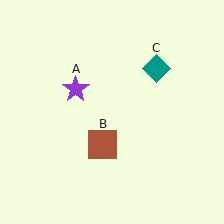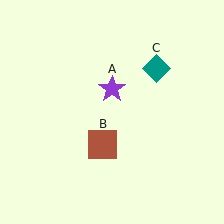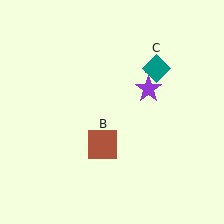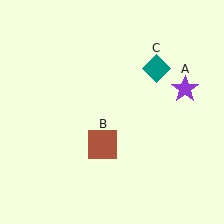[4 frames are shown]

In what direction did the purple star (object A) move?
The purple star (object A) moved right.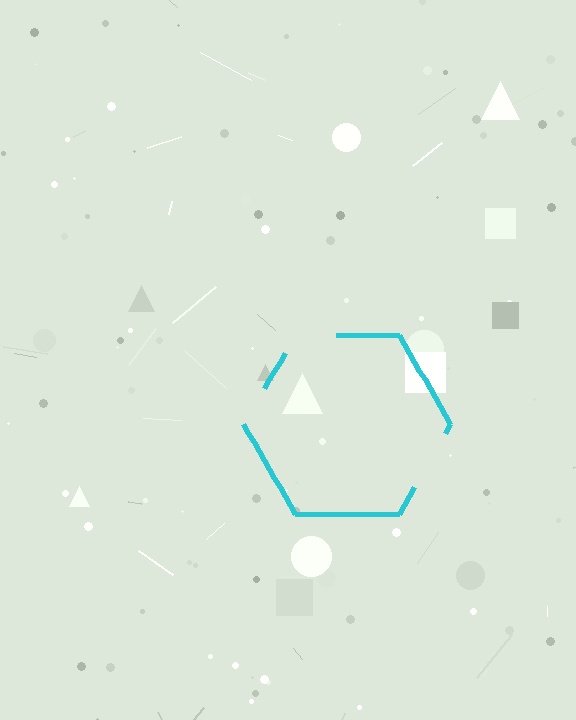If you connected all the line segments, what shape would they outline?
They would outline a hexagon.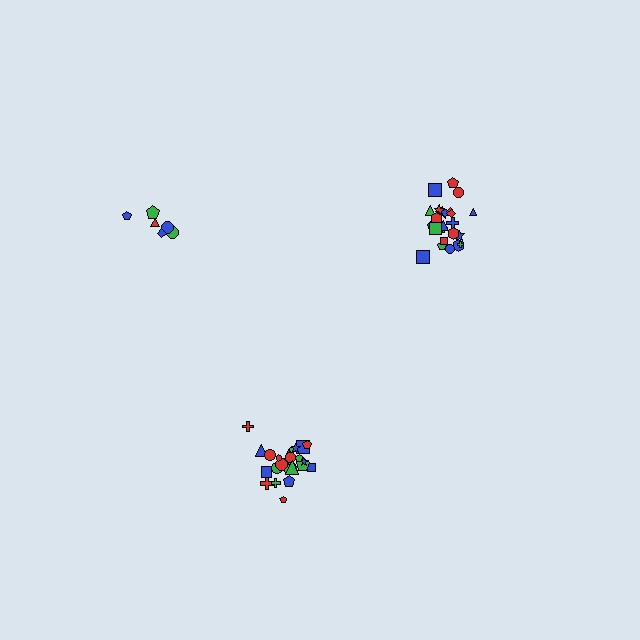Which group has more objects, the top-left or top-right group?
The top-right group.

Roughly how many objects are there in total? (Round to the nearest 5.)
Roughly 55 objects in total.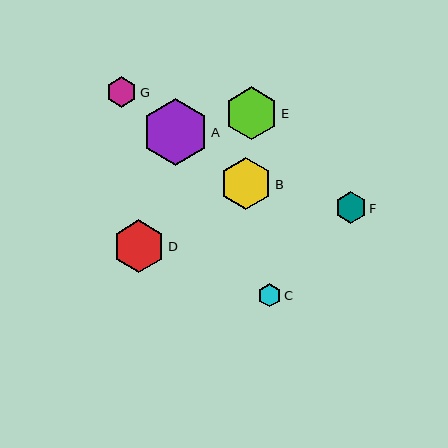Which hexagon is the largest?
Hexagon A is the largest with a size of approximately 67 pixels.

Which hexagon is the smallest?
Hexagon C is the smallest with a size of approximately 23 pixels.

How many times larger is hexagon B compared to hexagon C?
Hexagon B is approximately 2.2 times the size of hexagon C.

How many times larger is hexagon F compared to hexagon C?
Hexagon F is approximately 1.4 times the size of hexagon C.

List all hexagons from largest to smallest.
From largest to smallest: A, D, E, B, F, G, C.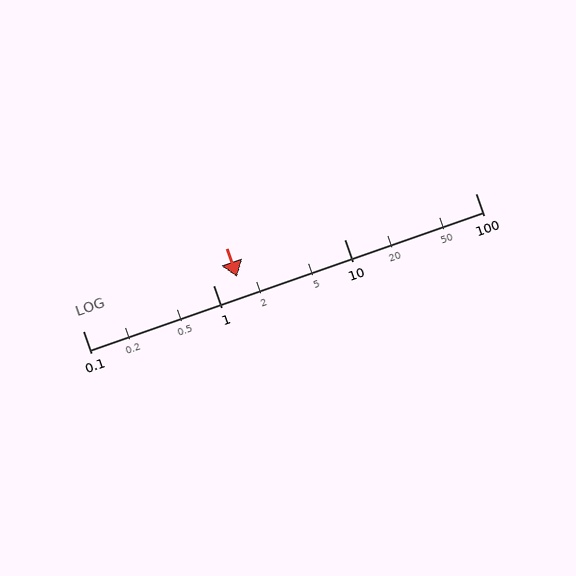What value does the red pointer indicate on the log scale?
The pointer indicates approximately 1.5.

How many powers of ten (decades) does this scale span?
The scale spans 3 decades, from 0.1 to 100.